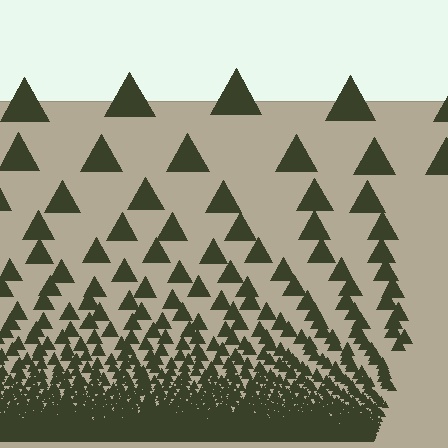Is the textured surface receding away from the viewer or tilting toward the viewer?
The surface appears to tilt toward the viewer. Texture elements get larger and sparser toward the top.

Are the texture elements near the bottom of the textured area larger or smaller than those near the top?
Smaller. The gradient is inverted — elements near the bottom are smaller and denser.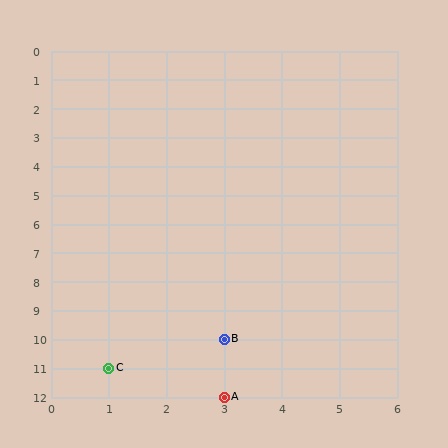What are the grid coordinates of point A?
Point A is at grid coordinates (3, 12).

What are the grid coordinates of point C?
Point C is at grid coordinates (1, 11).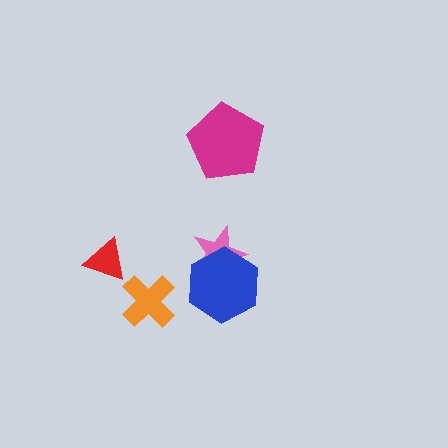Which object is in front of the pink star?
The blue hexagon is in front of the pink star.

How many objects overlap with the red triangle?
0 objects overlap with the red triangle.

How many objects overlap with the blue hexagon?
1 object overlaps with the blue hexagon.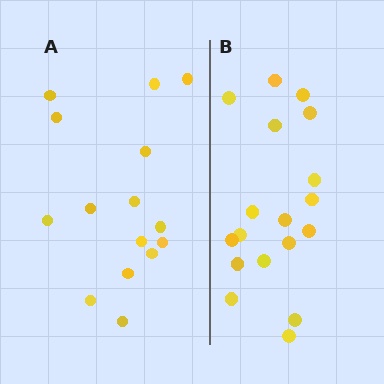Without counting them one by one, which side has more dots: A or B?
Region B (the right region) has more dots.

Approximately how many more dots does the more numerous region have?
Region B has just a few more — roughly 2 or 3 more dots than region A.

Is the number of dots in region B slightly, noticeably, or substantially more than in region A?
Region B has only slightly more — the two regions are fairly close. The ratio is roughly 1.2 to 1.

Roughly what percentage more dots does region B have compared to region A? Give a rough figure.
About 20% more.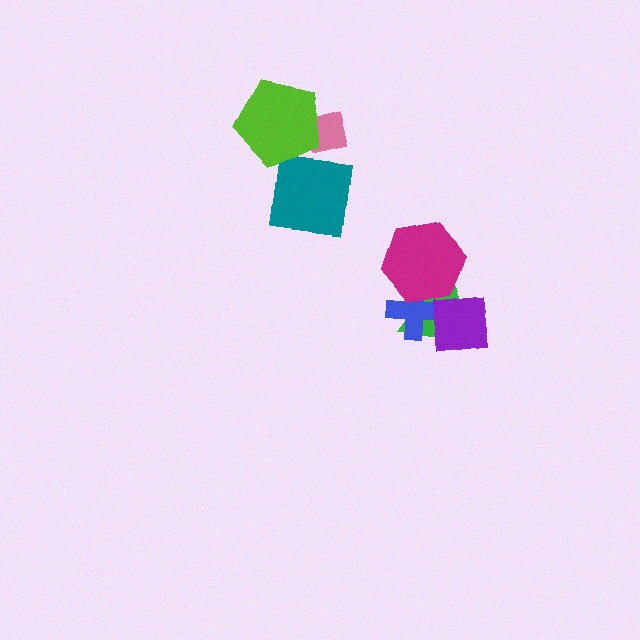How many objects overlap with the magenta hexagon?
2 objects overlap with the magenta hexagon.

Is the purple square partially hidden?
No, no other shape covers it.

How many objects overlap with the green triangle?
3 objects overlap with the green triangle.